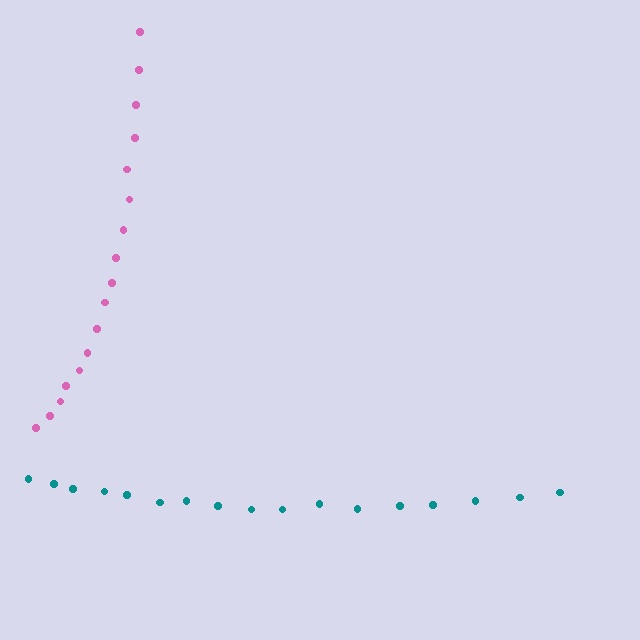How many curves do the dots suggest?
There are 2 distinct paths.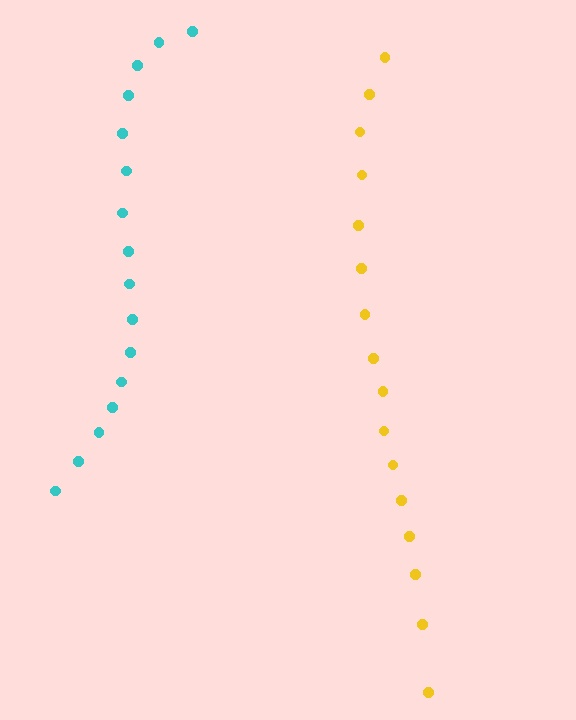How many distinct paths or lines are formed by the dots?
There are 2 distinct paths.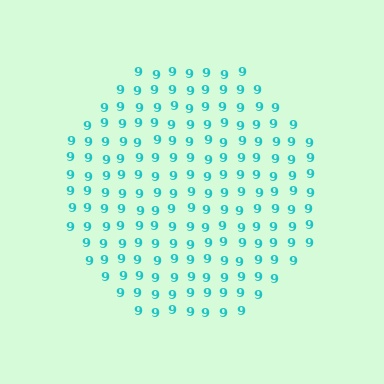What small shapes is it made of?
It is made of small digit 9's.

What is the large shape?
The large shape is a circle.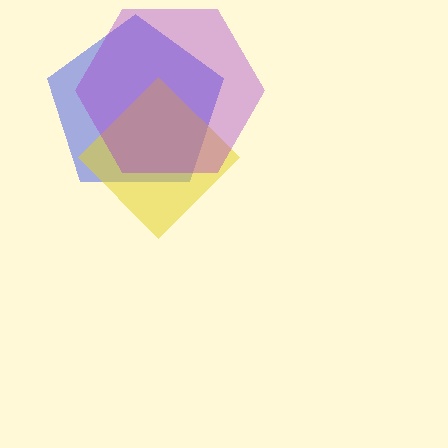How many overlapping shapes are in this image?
There are 3 overlapping shapes in the image.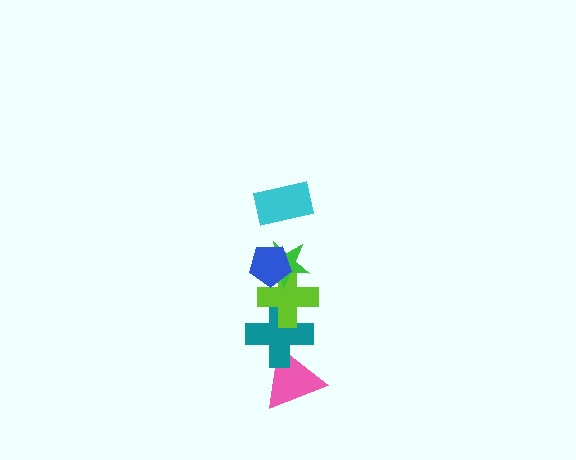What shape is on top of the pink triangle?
The teal cross is on top of the pink triangle.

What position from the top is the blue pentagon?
The blue pentagon is 2nd from the top.